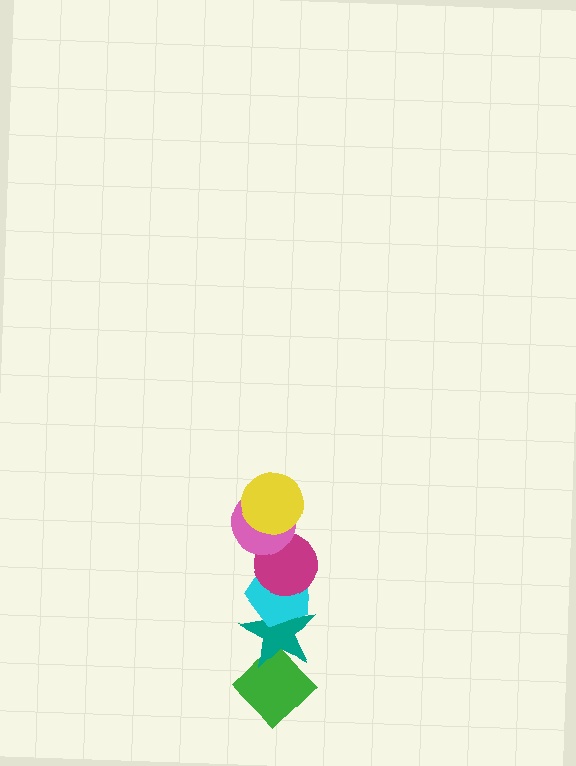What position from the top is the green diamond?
The green diamond is 6th from the top.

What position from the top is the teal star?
The teal star is 5th from the top.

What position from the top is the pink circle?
The pink circle is 2nd from the top.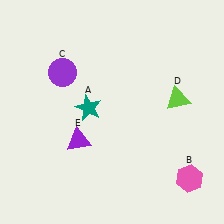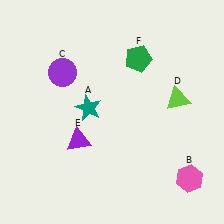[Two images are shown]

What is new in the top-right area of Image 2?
A green pentagon (F) was added in the top-right area of Image 2.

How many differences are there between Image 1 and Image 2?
There is 1 difference between the two images.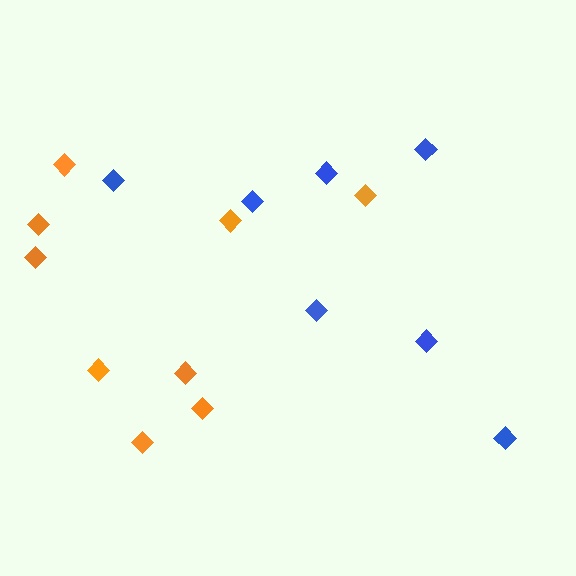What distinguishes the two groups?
There are 2 groups: one group of blue diamonds (7) and one group of orange diamonds (9).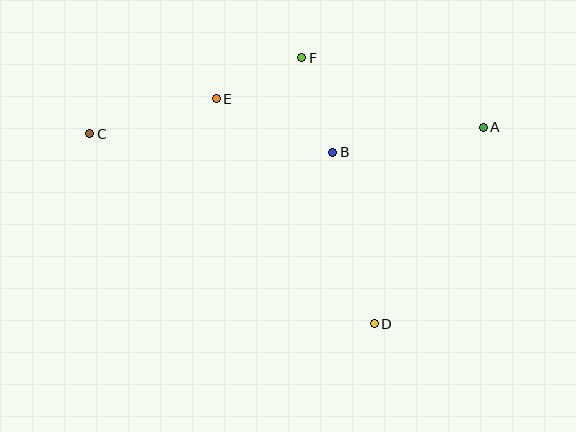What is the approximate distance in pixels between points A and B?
The distance between A and B is approximately 153 pixels.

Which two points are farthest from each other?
Points A and C are farthest from each other.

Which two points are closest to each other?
Points E and F are closest to each other.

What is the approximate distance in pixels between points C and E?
The distance between C and E is approximately 132 pixels.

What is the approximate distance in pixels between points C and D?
The distance between C and D is approximately 342 pixels.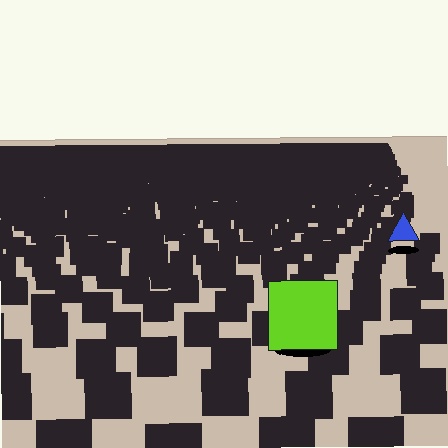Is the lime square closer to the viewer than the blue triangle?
Yes. The lime square is closer — you can tell from the texture gradient: the ground texture is coarser near it.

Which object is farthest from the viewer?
The blue triangle is farthest from the viewer. It appears smaller and the ground texture around it is denser.